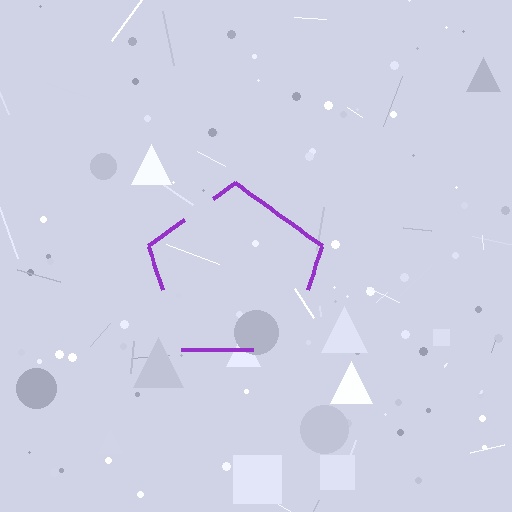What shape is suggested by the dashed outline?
The dashed outline suggests a pentagon.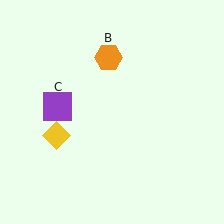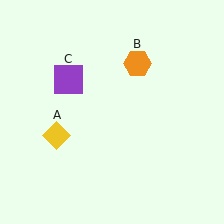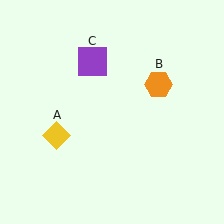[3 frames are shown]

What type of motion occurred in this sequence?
The orange hexagon (object B), purple square (object C) rotated clockwise around the center of the scene.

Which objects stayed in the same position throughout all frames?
Yellow diamond (object A) remained stationary.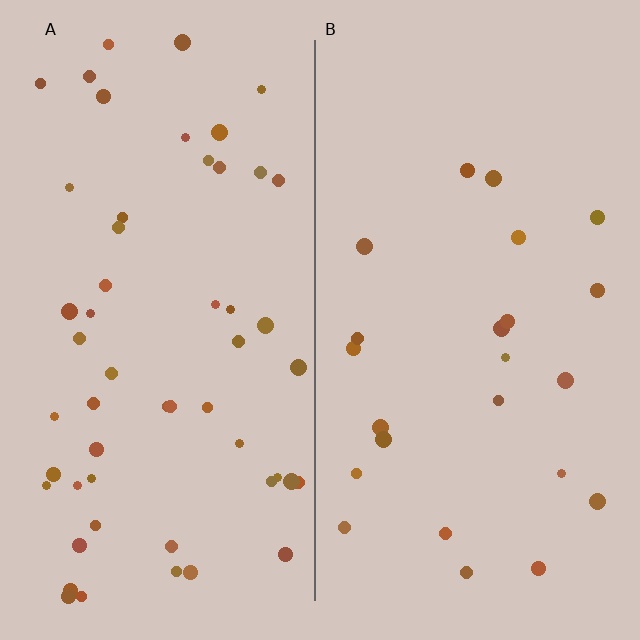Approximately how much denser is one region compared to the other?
Approximately 2.3× — region A over region B.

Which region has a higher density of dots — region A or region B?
A (the left).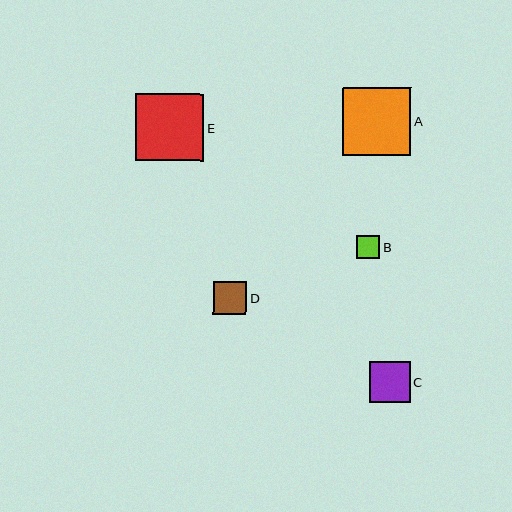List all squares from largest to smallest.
From largest to smallest: A, E, C, D, B.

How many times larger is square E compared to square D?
Square E is approximately 2.1 times the size of square D.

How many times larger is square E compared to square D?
Square E is approximately 2.1 times the size of square D.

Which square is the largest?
Square A is the largest with a size of approximately 69 pixels.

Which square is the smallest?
Square B is the smallest with a size of approximately 23 pixels.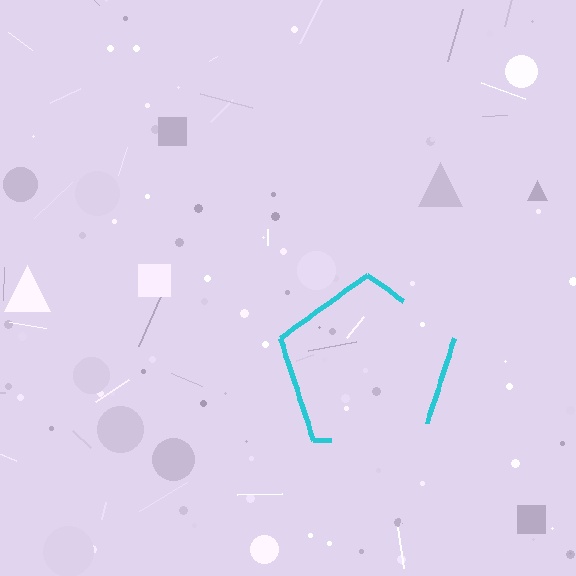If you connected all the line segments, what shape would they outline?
They would outline a pentagon.